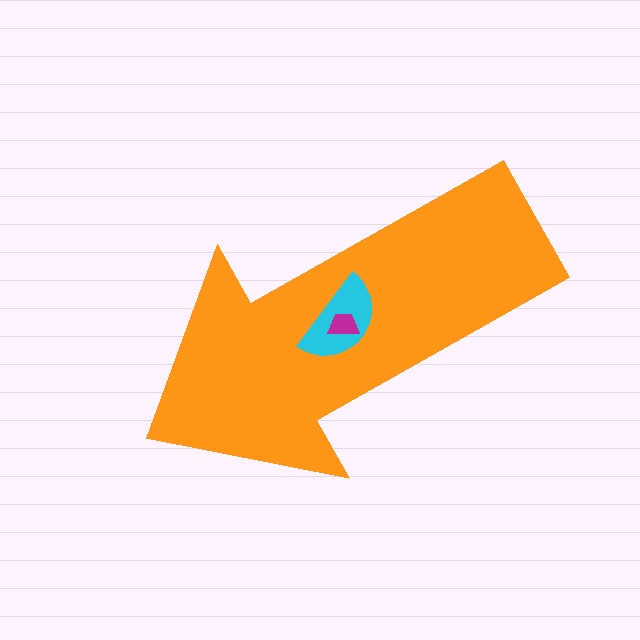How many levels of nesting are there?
3.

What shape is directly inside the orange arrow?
The cyan semicircle.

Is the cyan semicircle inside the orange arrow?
Yes.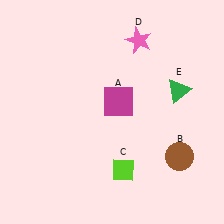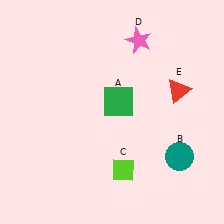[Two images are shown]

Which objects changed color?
A changed from magenta to green. B changed from brown to teal. E changed from green to red.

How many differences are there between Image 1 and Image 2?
There are 3 differences between the two images.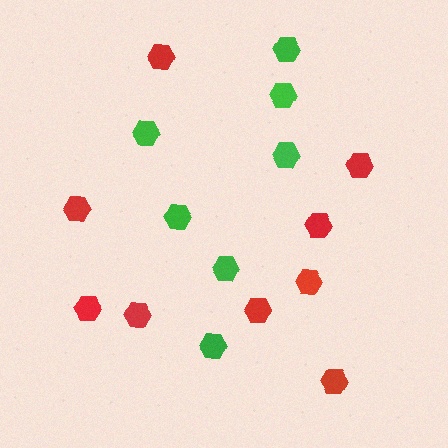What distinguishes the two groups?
There are 2 groups: one group of green hexagons (7) and one group of red hexagons (9).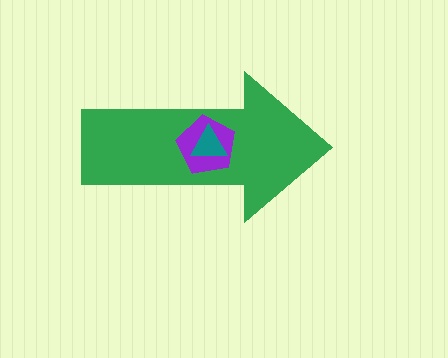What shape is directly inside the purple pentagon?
The teal triangle.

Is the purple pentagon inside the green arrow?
Yes.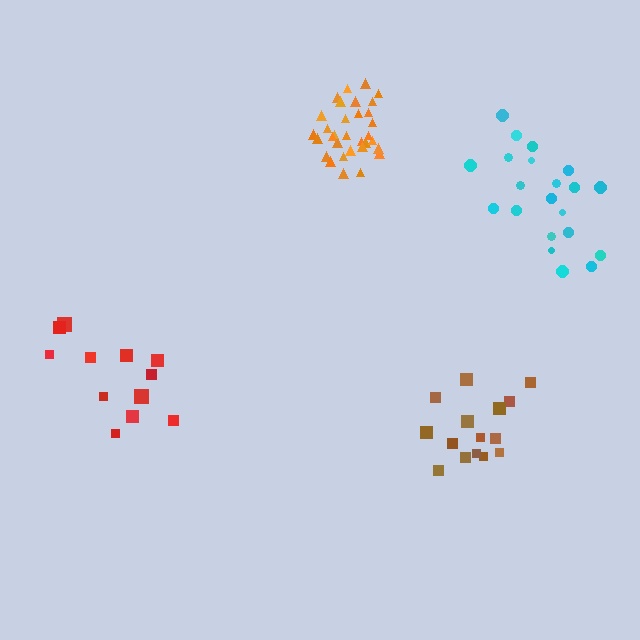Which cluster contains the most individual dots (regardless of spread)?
Orange (32).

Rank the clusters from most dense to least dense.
orange, brown, cyan, red.